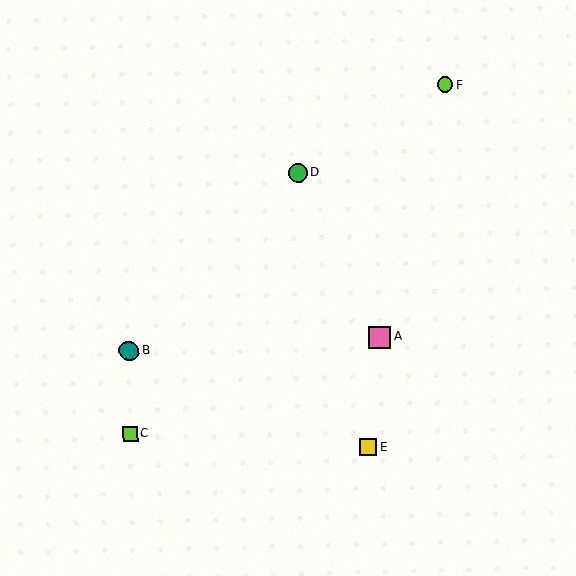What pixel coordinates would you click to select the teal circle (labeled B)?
Click at (129, 351) to select the teal circle B.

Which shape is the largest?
The pink square (labeled A) is the largest.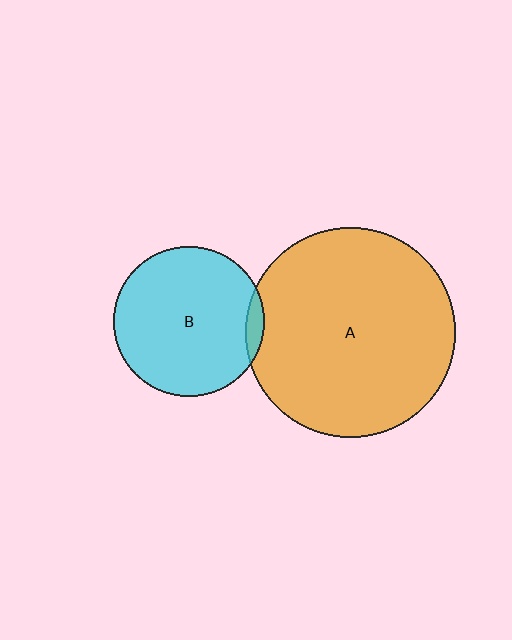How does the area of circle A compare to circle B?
Approximately 1.9 times.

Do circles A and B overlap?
Yes.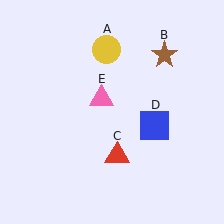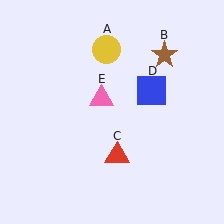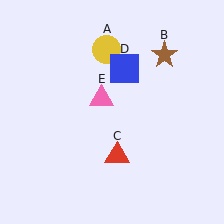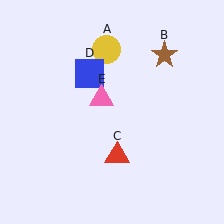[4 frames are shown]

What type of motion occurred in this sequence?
The blue square (object D) rotated counterclockwise around the center of the scene.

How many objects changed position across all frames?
1 object changed position: blue square (object D).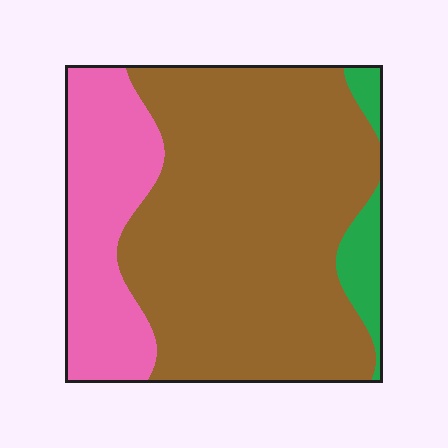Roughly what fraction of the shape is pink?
Pink covers roughly 25% of the shape.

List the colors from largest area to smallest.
From largest to smallest: brown, pink, green.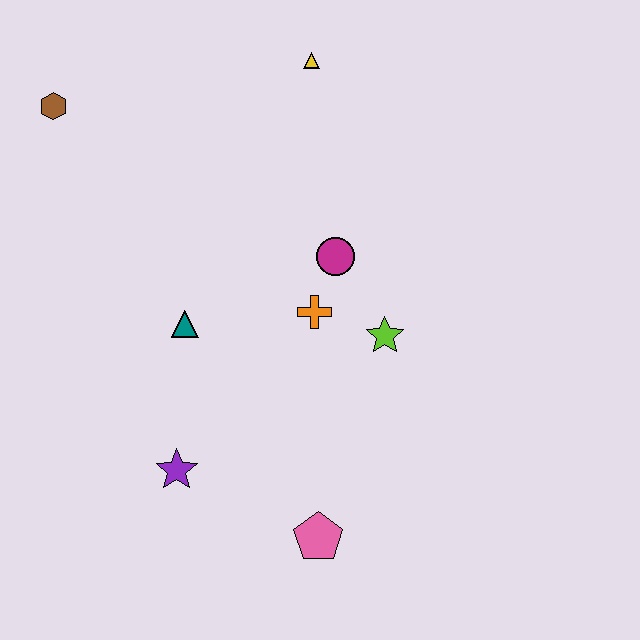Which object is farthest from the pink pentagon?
The brown hexagon is farthest from the pink pentagon.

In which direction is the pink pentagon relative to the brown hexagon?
The pink pentagon is below the brown hexagon.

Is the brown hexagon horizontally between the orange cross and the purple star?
No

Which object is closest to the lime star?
The orange cross is closest to the lime star.